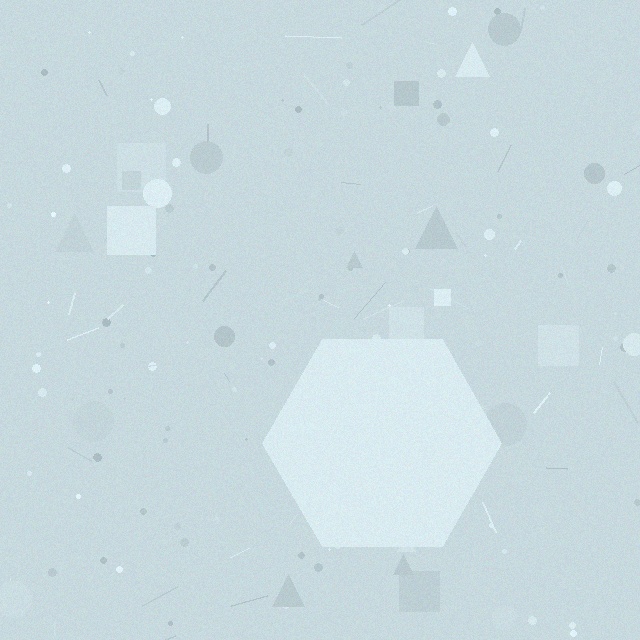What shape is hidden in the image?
A hexagon is hidden in the image.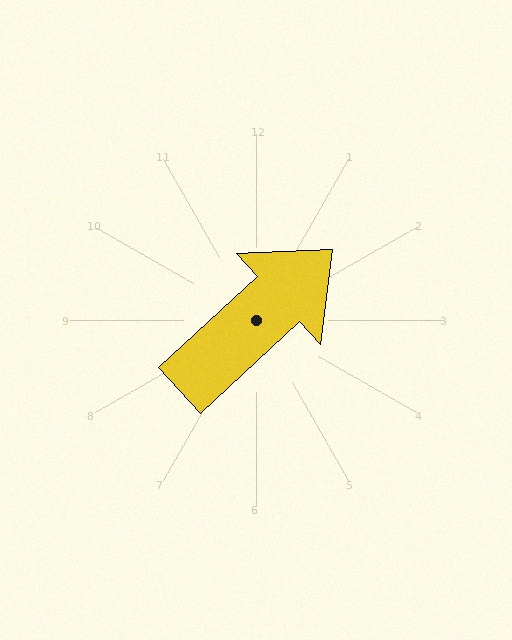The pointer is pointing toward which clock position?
Roughly 2 o'clock.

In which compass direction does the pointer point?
Northeast.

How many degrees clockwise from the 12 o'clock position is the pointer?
Approximately 47 degrees.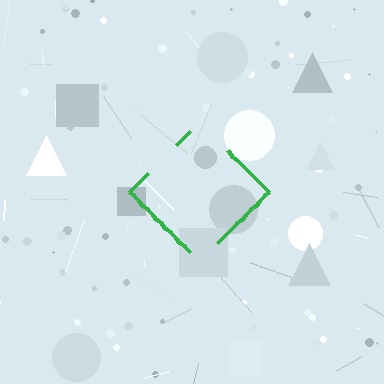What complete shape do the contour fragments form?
The contour fragments form a diamond.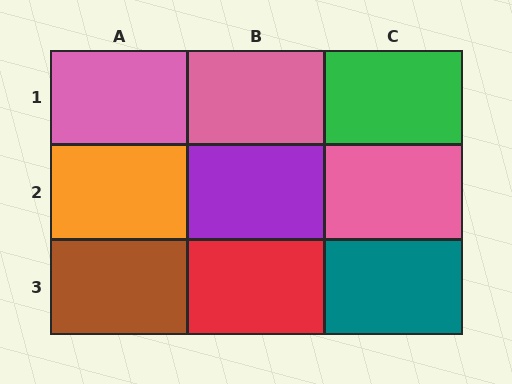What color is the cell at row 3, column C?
Teal.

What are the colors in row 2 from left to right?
Orange, purple, pink.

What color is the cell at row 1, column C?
Green.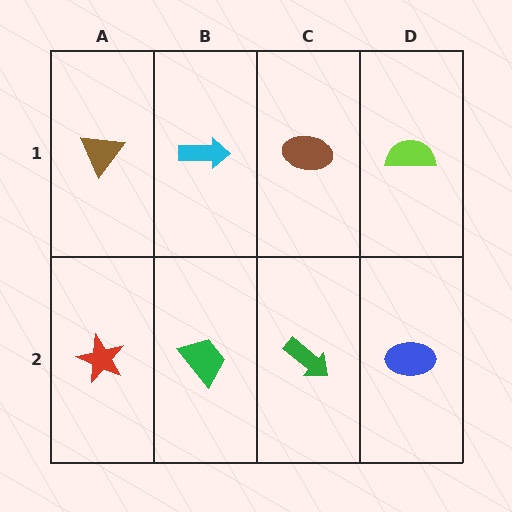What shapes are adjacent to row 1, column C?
A green arrow (row 2, column C), a cyan arrow (row 1, column B), a lime semicircle (row 1, column D).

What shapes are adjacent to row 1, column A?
A red star (row 2, column A), a cyan arrow (row 1, column B).